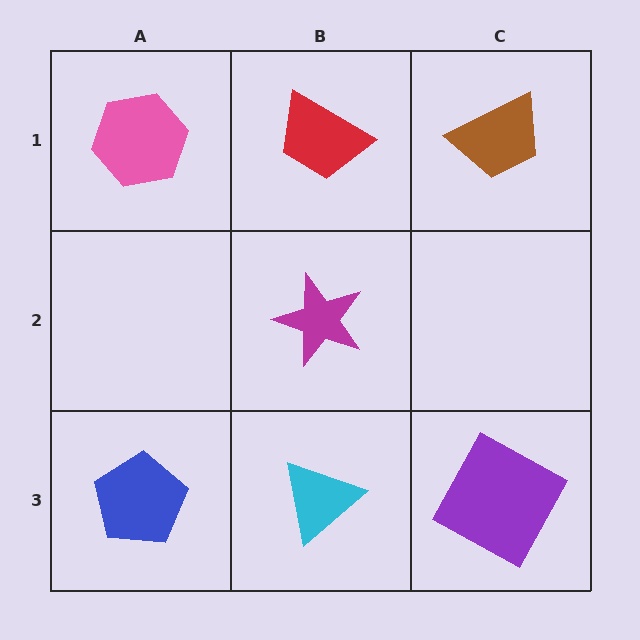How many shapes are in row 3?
3 shapes.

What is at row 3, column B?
A cyan triangle.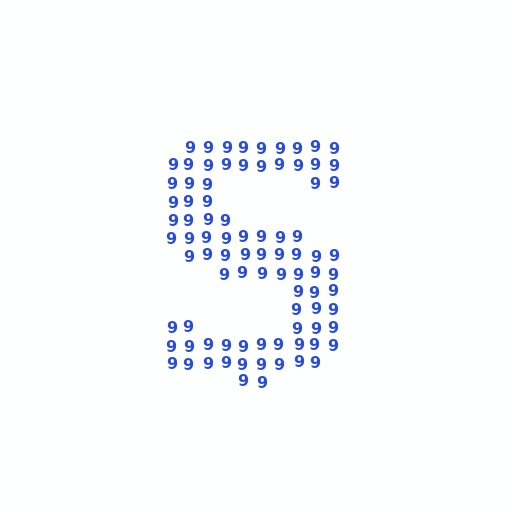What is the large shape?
The large shape is the letter S.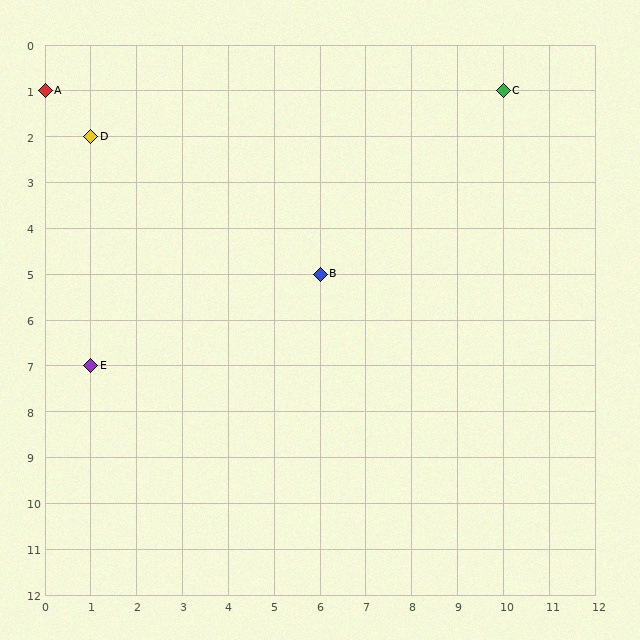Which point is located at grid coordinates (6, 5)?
Point B is at (6, 5).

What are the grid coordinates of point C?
Point C is at grid coordinates (10, 1).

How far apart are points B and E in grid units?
Points B and E are 5 columns and 2 rows apart (about 5.4 grid units diagonally).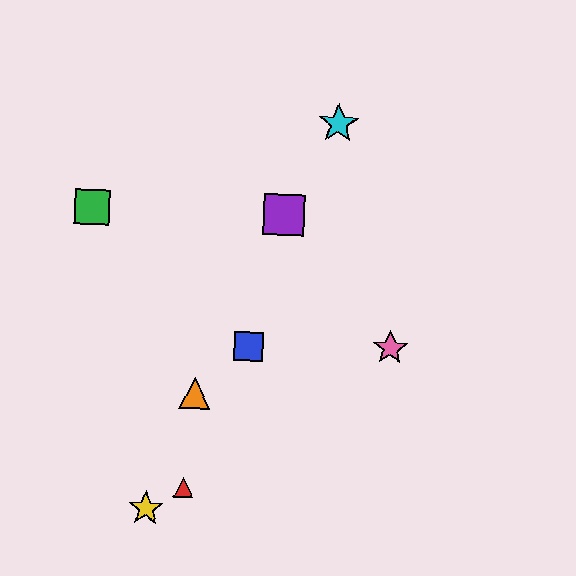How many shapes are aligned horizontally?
2 shapes (the green square, the purple square) are aligned horizontally.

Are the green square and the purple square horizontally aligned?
Yes, both are at y≈207.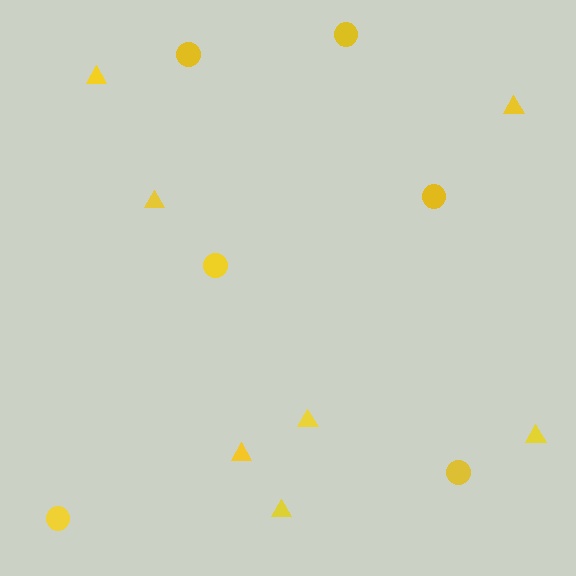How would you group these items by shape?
There are 2 groups: one group of circles (6) and one group of triangles (7).